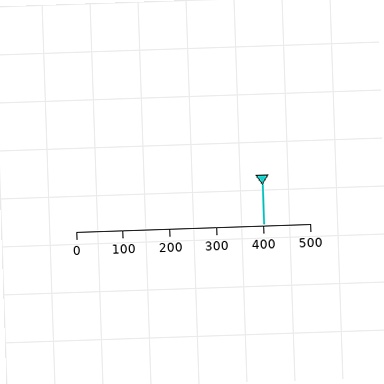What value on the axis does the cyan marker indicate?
The marker indicates approximately 400.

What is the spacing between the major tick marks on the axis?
The major ticks are spaced 100 apart.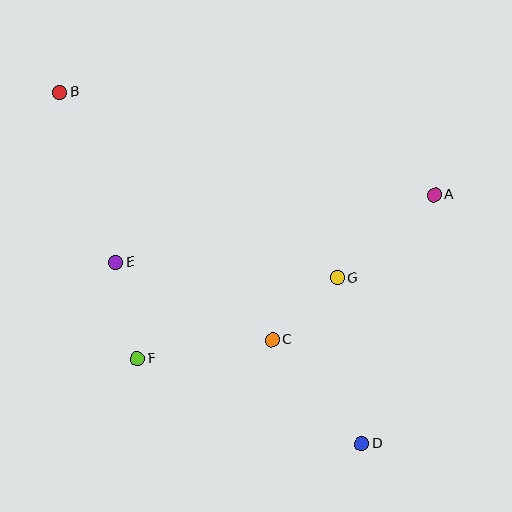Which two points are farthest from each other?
Points B and D are farthest from each other.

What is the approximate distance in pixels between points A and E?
The distance between A and E is approximately 325 pixels.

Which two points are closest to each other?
Points C and G are closest to each other.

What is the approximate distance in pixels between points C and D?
The distance between C and D is approximately 137 pixels.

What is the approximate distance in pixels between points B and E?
The distance between B and E is approximately 179 pixels.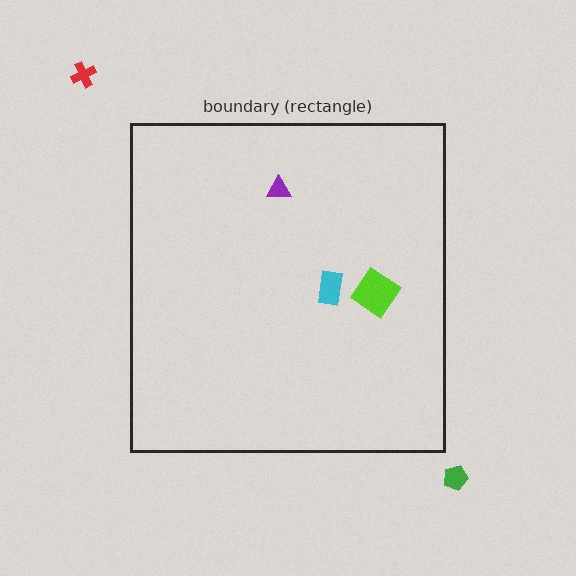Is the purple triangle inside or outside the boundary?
Inside.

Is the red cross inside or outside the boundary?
Outside.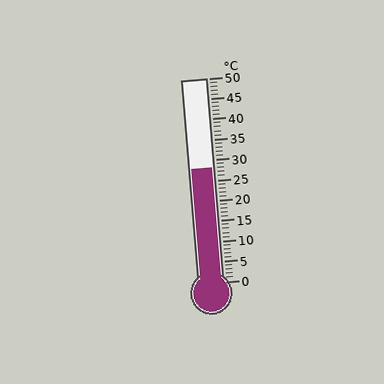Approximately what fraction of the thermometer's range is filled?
The thermometer is filled to approximately 55% of its range.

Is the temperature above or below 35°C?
The temperature is below 35°C.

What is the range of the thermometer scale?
The thermometer scale ranges from 0°C to 50°C.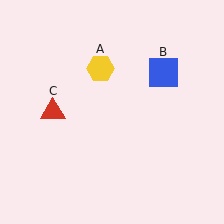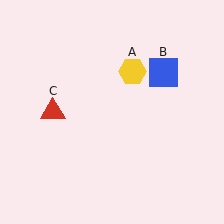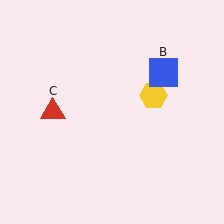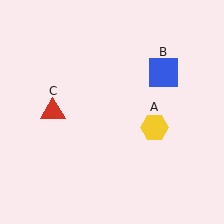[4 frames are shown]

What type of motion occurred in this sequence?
The yellow hexagon (object A) rotated clockwise around the center of the scene.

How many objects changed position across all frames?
1 object changed position: yellow hexagon (object A).